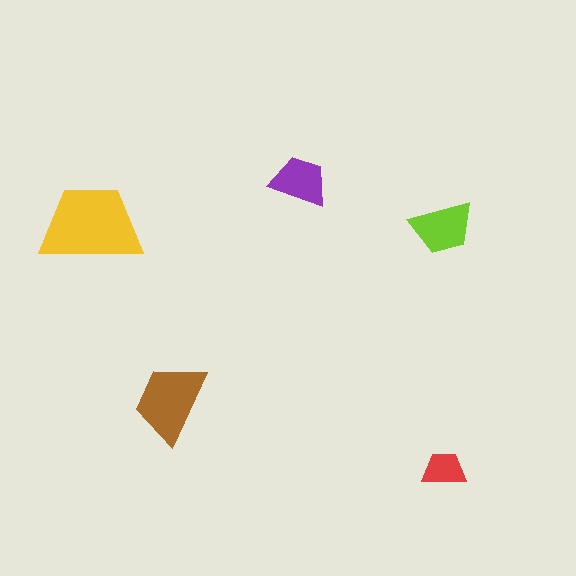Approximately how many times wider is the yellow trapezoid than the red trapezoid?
About 2.5 times wider.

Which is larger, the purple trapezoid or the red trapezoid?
The purple one.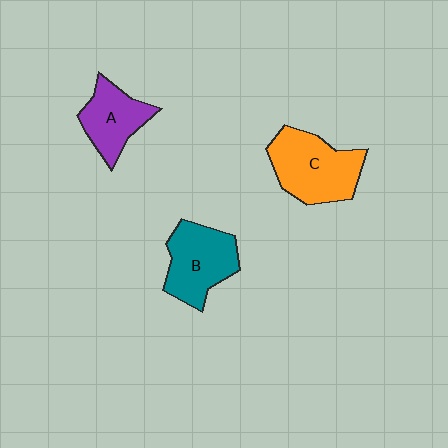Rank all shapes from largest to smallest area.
From largest to smallest: C (orange), B (teal), A (purple).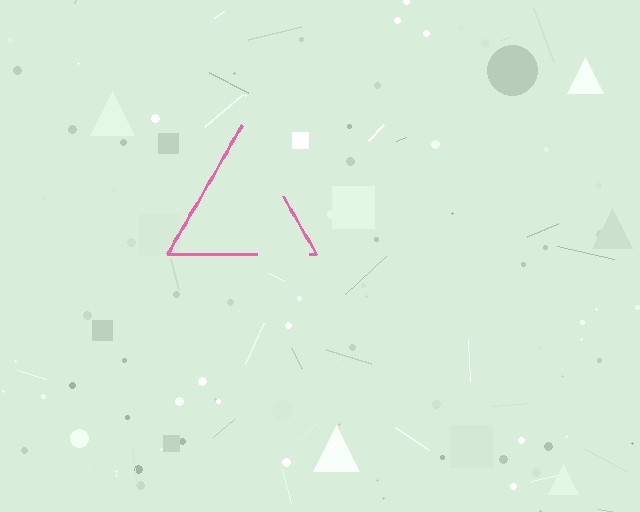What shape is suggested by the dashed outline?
The dashed outline suggests a triangle.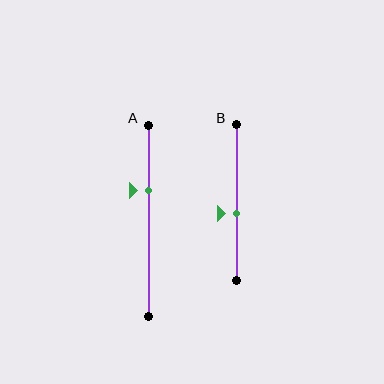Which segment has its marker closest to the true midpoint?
Segment B has its marker closest to the true midpoint.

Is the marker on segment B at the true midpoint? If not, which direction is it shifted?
No, the marker on segment B is shifted downward by about 7% of the segment length.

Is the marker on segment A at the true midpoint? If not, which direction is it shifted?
No, the marker on segment A is shifted upward by about 16% of the segment length.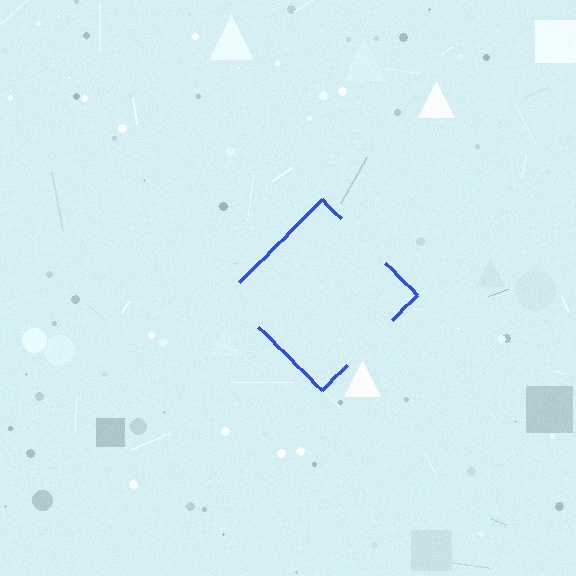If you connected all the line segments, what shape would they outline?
They would outline a diamond.